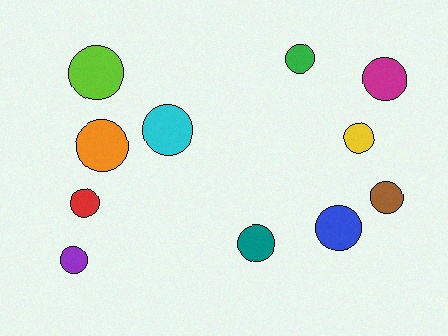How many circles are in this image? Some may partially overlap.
There are 11 circles.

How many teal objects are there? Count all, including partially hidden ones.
There is 1 teal object.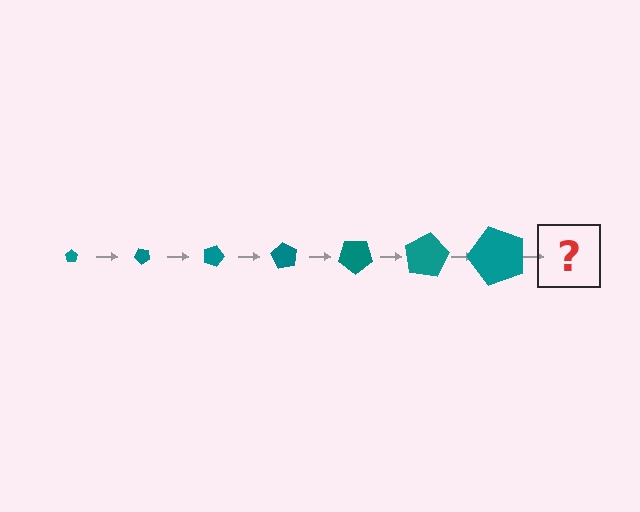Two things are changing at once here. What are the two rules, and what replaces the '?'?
The two rules are that the pentagon grows larger each step and it rotates 45 degrees each step. The '?' should be a pentagon, larger than the previous one and rotated 315 degrees from the start.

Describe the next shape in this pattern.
It should be a pentagon, larger than the previous one and rotated 315 degrees from the start.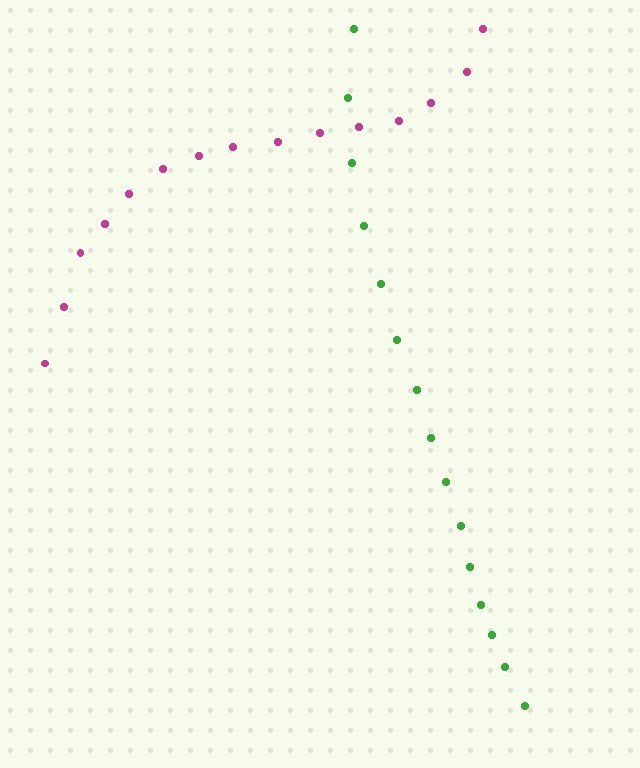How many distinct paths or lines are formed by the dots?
There are 2 distinct paths.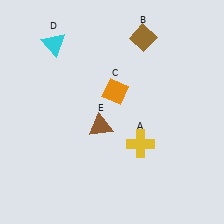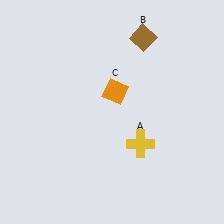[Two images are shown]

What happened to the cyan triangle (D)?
The cyan triangle (D) was removed in Image 2. It was in the top-left area of Image 1.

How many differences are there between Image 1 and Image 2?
There are 2 differences between the two images.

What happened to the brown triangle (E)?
The brown triangle (E) was removed in Image 2. It was in the bottom-left area of Image 1.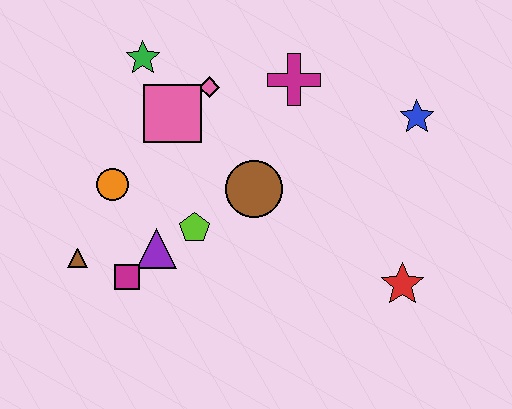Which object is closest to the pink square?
The pink diamond is closest to the pink square.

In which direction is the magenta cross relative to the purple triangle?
The magenta cross is above the purple triangle.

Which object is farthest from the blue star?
The brown triangle is farthest from the blue star.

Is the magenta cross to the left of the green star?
No